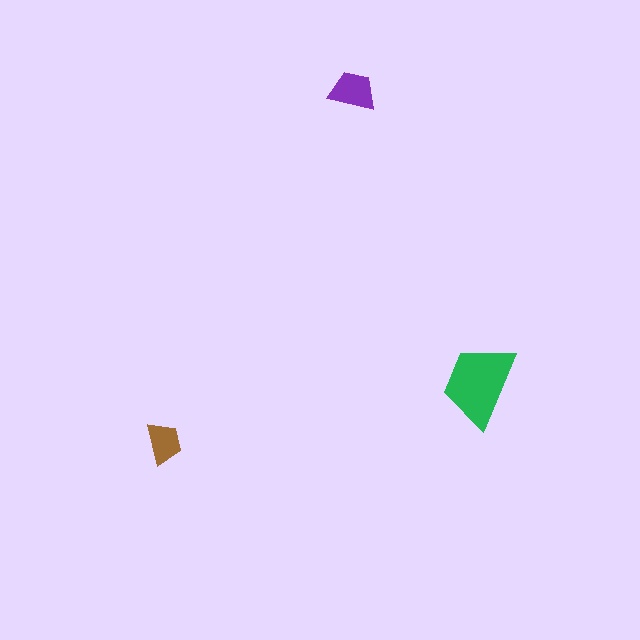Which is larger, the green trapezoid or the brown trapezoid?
The green one.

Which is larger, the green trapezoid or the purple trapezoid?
The green one.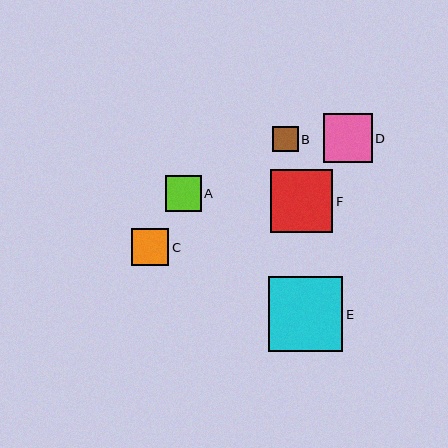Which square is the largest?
Square E is the largest with a size of approximately 74 pixels.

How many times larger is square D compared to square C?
Square D is approximately 1.3 times the size of square C.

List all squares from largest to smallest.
From largest to smallest: E, F, D, C, A, B.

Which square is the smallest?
Square B is the smallest with a size of approximately 26 pixels.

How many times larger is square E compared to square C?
Square E is approximately 2.0 times the size of square C.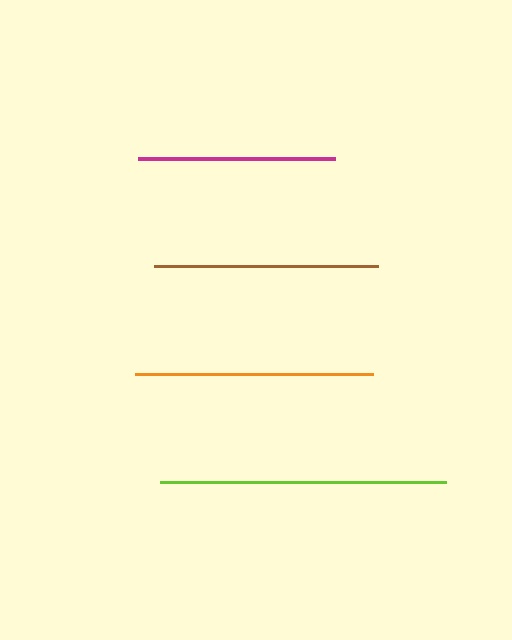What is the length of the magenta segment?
The magenta segment is approximately 197 pixels long.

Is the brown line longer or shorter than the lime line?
The lime line is longer than the brown line.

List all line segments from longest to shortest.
From longest to shortest: lime, orange, brown, magenta.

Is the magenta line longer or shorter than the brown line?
The brown line is longer than the magenta line.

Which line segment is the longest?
The lime line is the longest at approximately 287 pixels.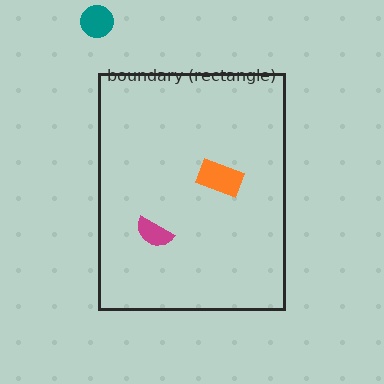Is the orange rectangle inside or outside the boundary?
Inside.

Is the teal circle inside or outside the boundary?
Outside.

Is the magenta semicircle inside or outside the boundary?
Inside.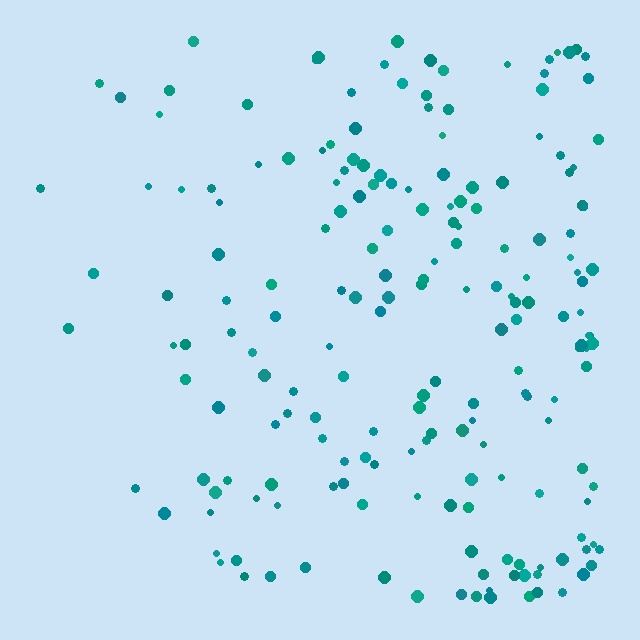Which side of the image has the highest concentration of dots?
The right.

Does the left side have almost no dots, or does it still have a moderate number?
Still a moderate number, just noticeably fewer than the right.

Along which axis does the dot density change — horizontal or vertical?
Horizontal.